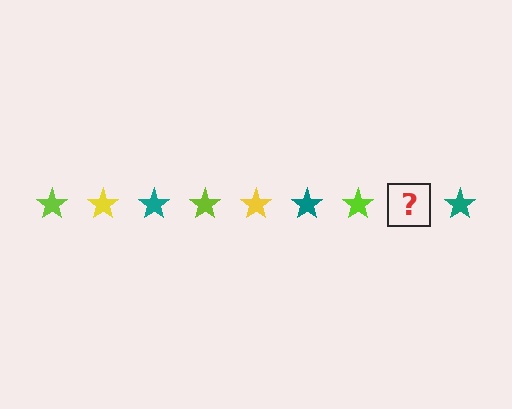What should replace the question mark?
The question mark should be replaced with a yellow star.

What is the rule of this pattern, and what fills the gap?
The rule is that the pattern cycles through lime, yellow, teal stars. The gap should be filled with a yellow star.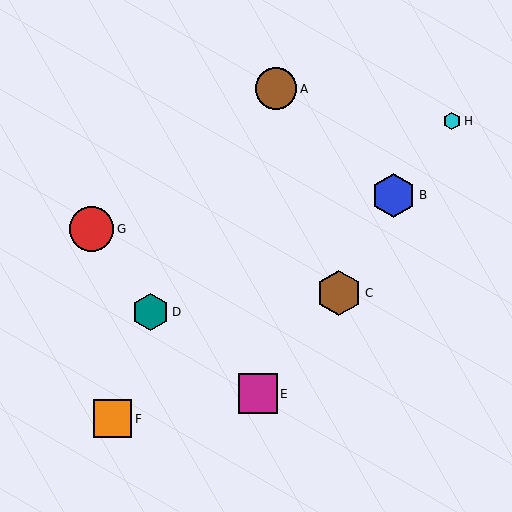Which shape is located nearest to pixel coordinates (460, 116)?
The cyan hexagon (labeled H) at (452, 121) is nearest to that location.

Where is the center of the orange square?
The center of the orange square is at (113, 419).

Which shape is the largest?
The brown hexagon (labeled C) is the largest.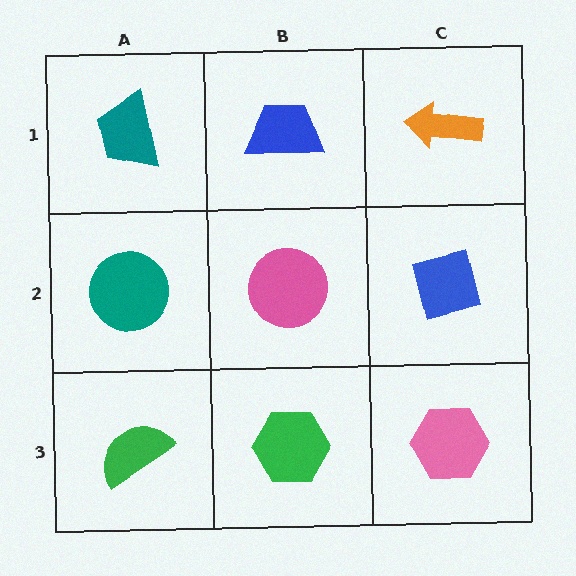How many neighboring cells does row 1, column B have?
3.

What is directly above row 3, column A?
A teal circle.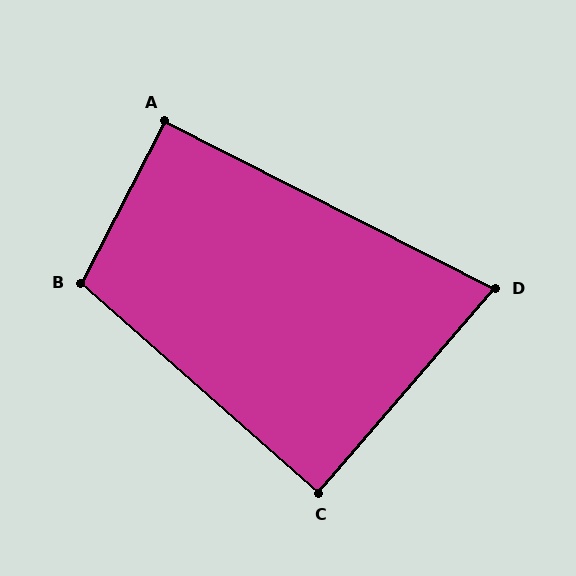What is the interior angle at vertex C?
Approximately 90 degrees (approximately right).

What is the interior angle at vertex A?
Approximately 90 degrees (approximately right).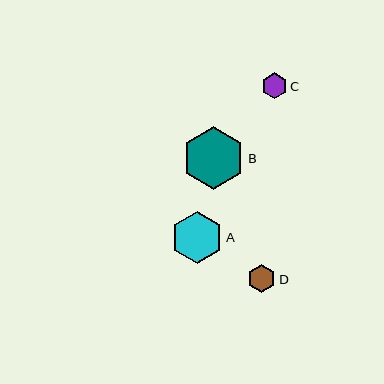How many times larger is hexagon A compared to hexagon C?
Hexagon A is approximately 2.0 times the size of hexagon C.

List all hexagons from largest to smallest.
From largest to smallest: B, A, D, C.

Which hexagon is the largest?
Hexagon B is the largest with a size of approximately 63 pixels.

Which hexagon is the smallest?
Hexagon C is the smallest with a size of approximately 26 pixels.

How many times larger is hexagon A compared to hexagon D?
Hexagon A is approximately 1.8 times the size of hexagon D.